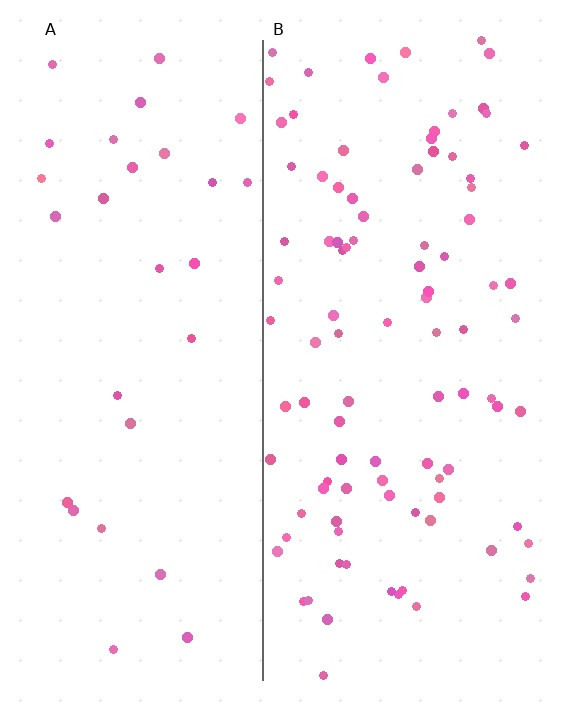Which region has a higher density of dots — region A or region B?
B (the right).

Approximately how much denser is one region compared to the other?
Approximately 3.1× — region B over region A.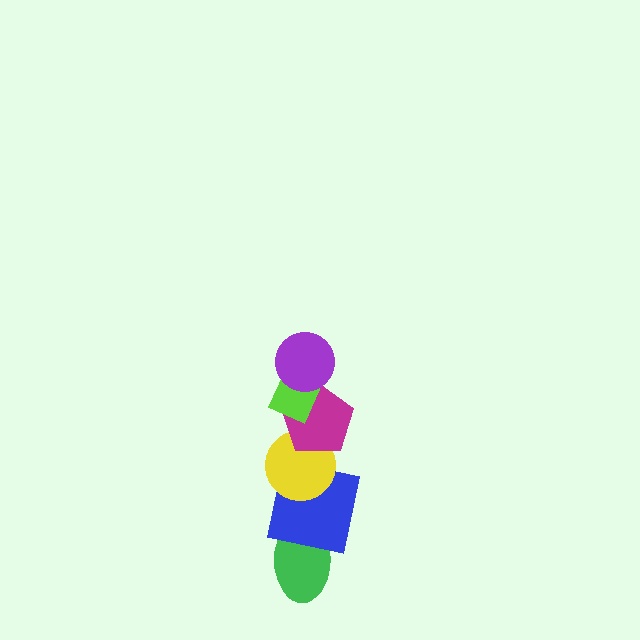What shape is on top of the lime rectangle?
The purple circle is on top of the lime rectangle.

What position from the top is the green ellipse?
The green ellipse is 6th from the top.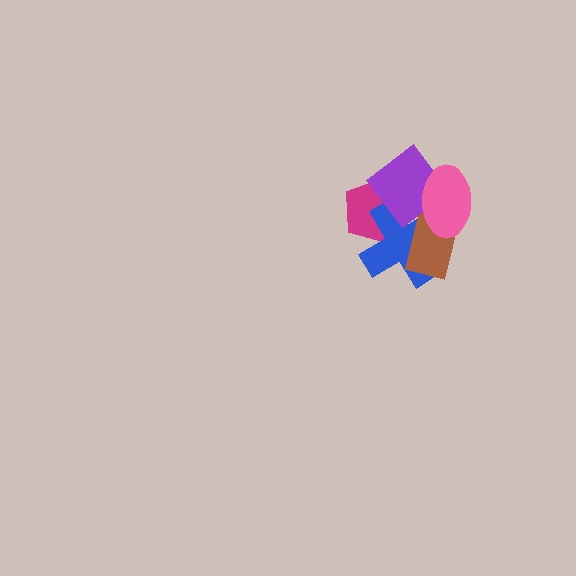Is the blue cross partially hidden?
Yes, it is partially covered by another shape.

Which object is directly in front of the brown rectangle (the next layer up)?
The purple diamond is directly in front of the brown rectangle.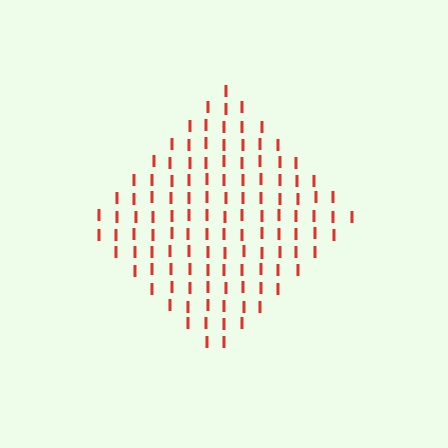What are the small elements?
The small elements are letter I's.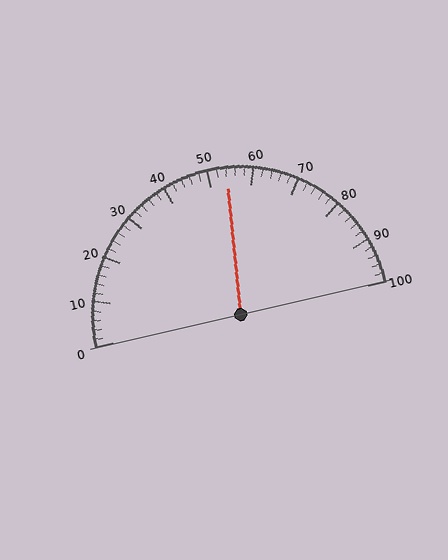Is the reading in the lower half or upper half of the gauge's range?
The reading is in the upper half of the range (0 to 100).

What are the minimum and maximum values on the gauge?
The gauge ranges from 0 to 100.